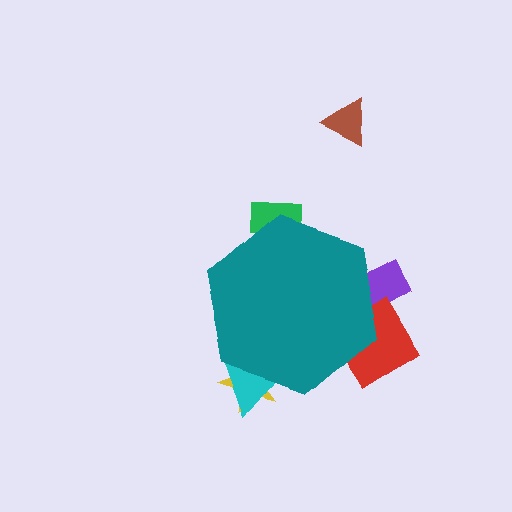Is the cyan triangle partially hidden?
Yes, the cyan triangle is partially hidden behind the teal hexagon.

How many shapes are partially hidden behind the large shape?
5 shapes are partially hidden.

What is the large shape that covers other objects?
A teal hexagon.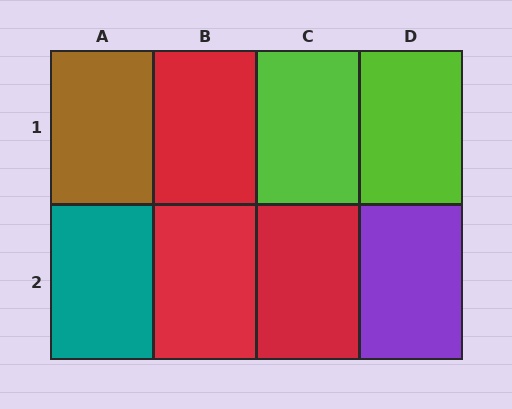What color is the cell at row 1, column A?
Brown.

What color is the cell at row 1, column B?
Red.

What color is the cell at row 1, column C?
Lime.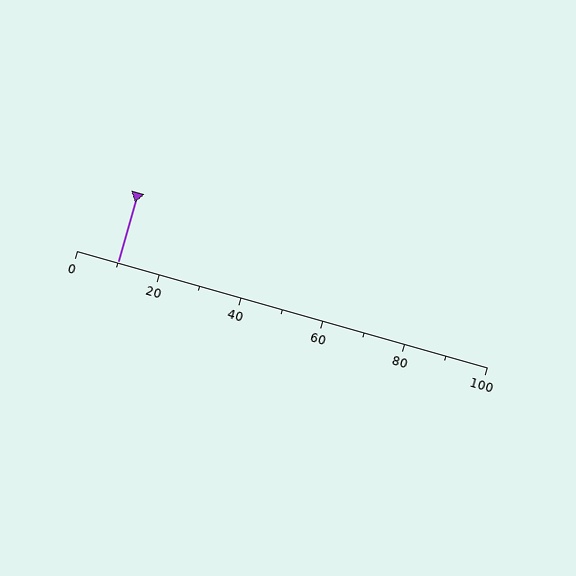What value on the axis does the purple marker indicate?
The marker indicates approximately 10.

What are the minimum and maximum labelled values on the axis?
The axis runs from 0 to 100.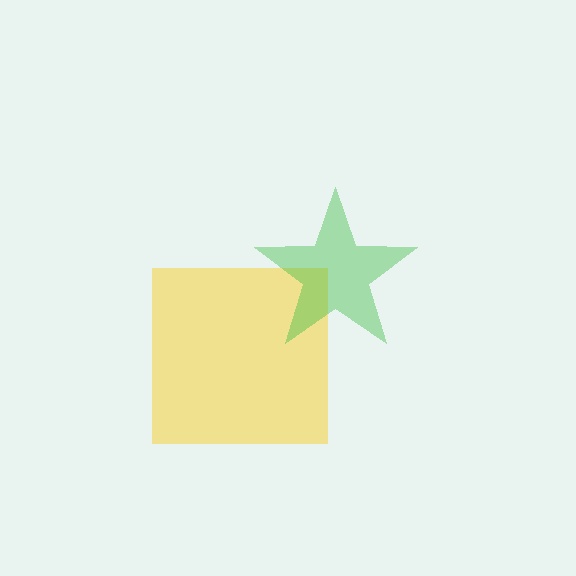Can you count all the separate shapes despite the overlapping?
Yes, there are 2 separate shapes.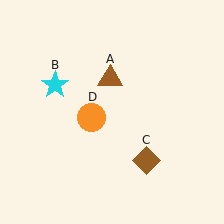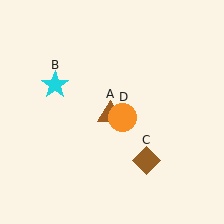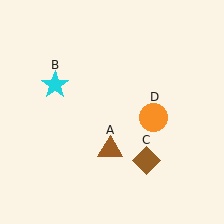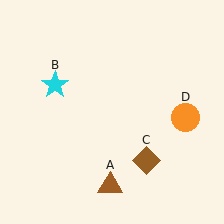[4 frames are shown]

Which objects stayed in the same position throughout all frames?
Cyan star (object B) and brown diamond (object C) remained stationary.